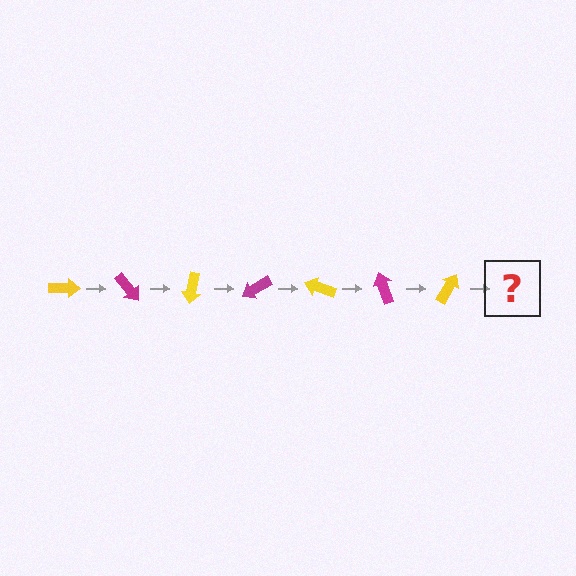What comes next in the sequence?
The next element should be a magenta arrow, rotated 350 degrees from the start.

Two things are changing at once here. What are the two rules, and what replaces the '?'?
The two rules are that it rotates 50 degrees each step and the color cycles through yellow and magenta. The '?' should be a magenta arrow, rotated 350 degrees from the start.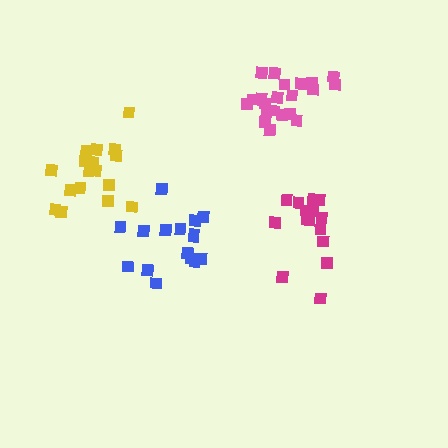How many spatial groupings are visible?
There are 4 spatial groupings.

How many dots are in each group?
Group 1: 18 dots, Group 2: 16 dots, Group 3: 21 dots, Group 4: 16 dots (71 total).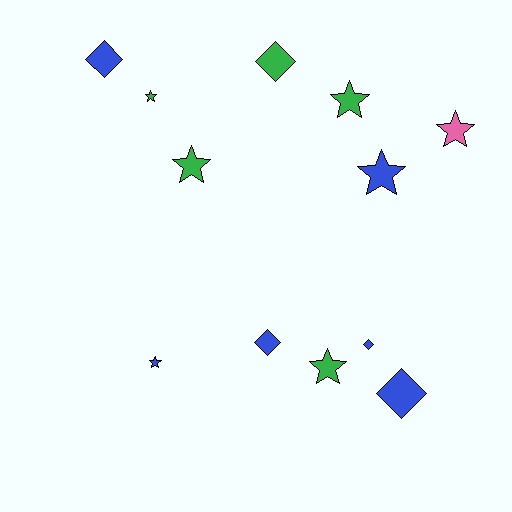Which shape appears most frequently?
Star, with 7 objects.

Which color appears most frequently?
Blue, with 6 objects.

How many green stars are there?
There are 4 green stars.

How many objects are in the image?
There are 12 objects.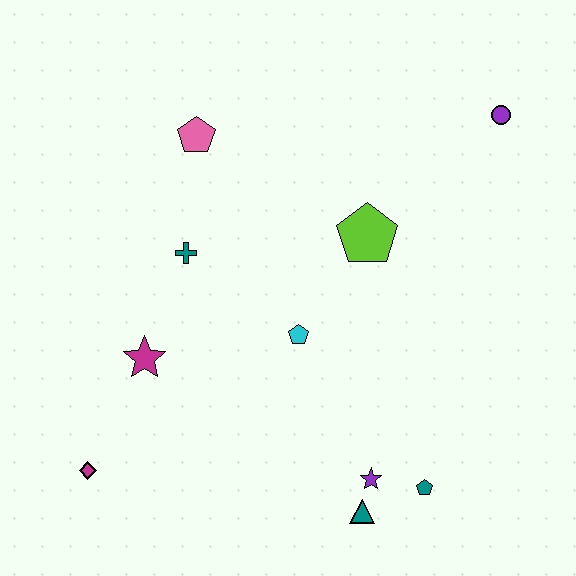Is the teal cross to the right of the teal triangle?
No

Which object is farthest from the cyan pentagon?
The purple circle is farthest from the cyan pentagon.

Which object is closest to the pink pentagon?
The teal cross is closest to the pink pentagon.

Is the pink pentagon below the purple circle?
Yes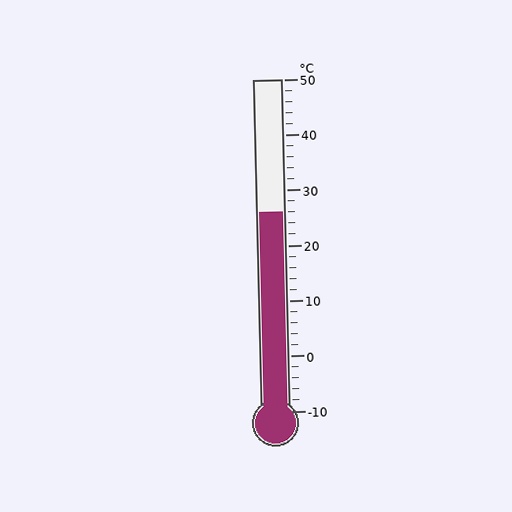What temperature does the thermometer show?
The thermometer shows approximately 26°C.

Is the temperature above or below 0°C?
The temperature is above 0°C.